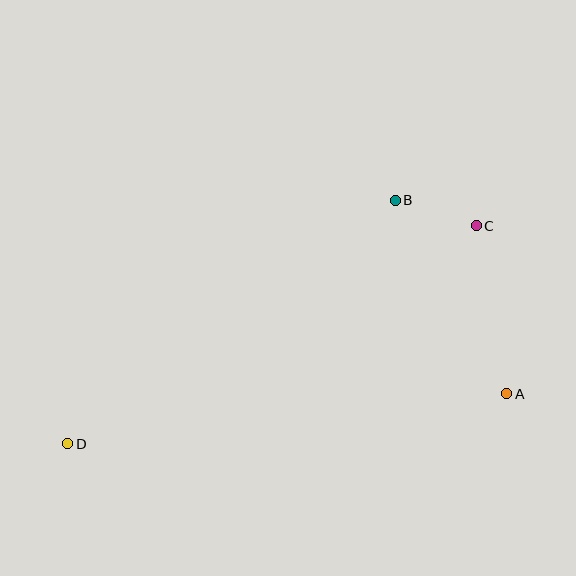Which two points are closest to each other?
Points B and C are closest to each other.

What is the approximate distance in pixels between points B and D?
The distance between B and D is approximately 408 pixels.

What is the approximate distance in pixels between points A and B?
The distance between A and B is approximately 223 pixels.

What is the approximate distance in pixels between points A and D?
The distance between A and D is approximately 442 pixels.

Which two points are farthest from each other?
Points C and D are farthest from each other.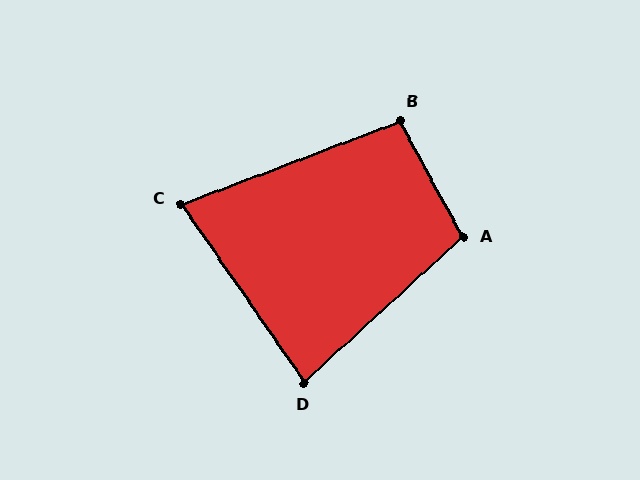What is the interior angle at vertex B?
Approximately 98 degrees (obtuse).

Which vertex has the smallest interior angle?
C, at approximately 76 degrees.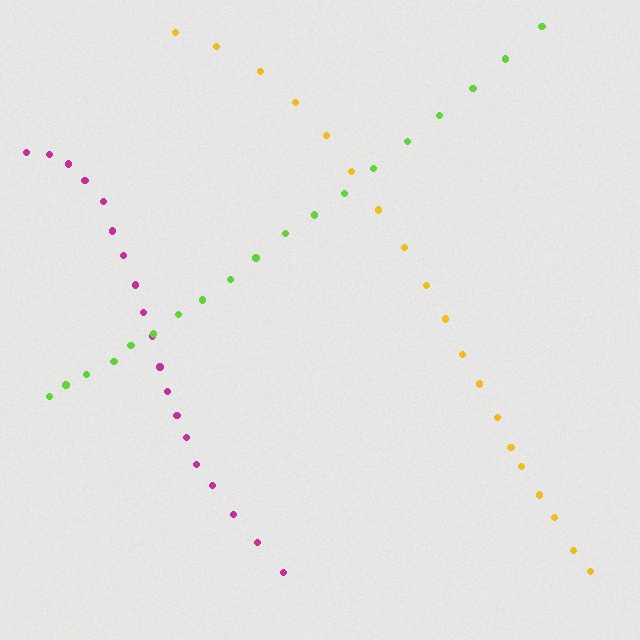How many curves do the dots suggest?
There are 3 distinct paths.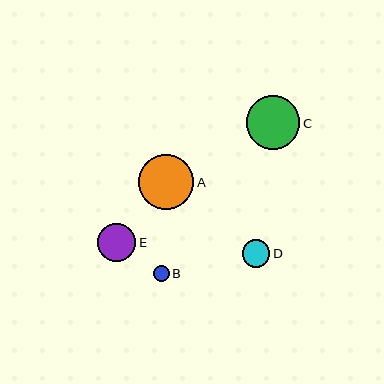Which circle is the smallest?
Circle B is the smallest with a size of approximately 16 pixels.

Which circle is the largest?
Circle A is the largest with a size of approximately 56 pixels.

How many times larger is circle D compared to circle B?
Circle D is approximately 1.7 times the size of circle B.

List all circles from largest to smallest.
From largest to smallest: A, C, E, D, B.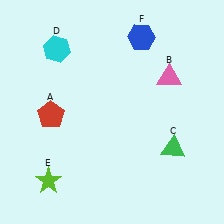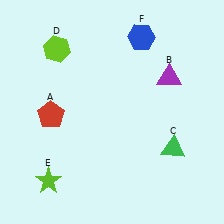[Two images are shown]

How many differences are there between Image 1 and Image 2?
There are 2 differences between the two images.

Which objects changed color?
B changed from pink to purple. D changed from cyan to lime.